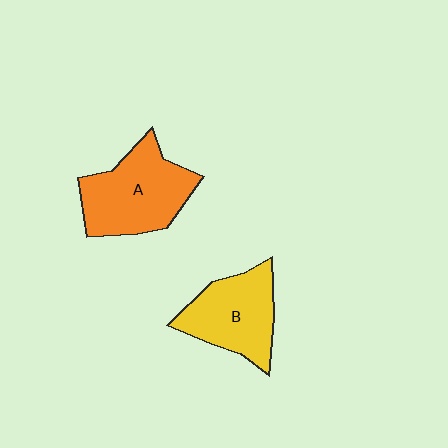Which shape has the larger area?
Shape A (orange).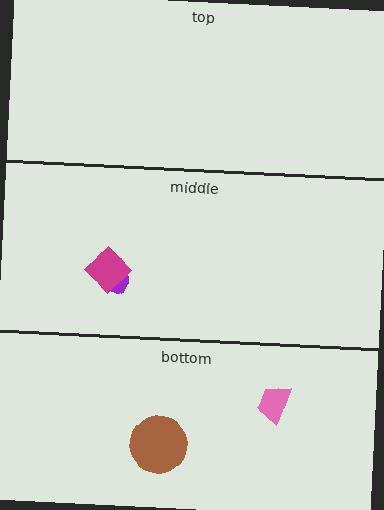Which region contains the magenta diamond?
The middle region.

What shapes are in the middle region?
The purple ellipse, the magenta diamond.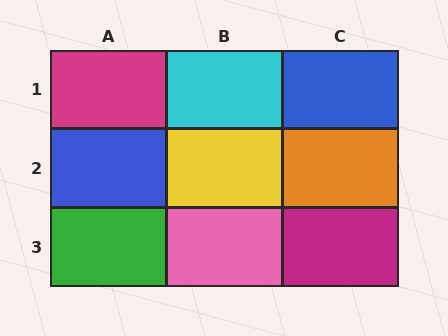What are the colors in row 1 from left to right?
Magenta, cyan, blue.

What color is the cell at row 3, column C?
Magenta.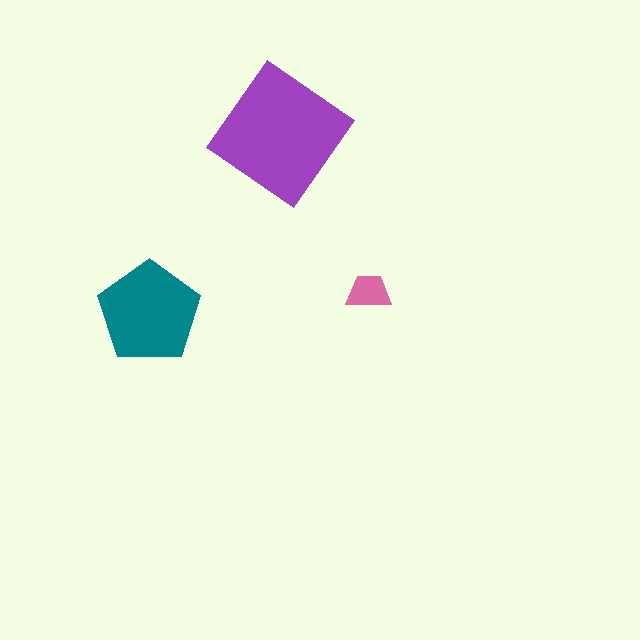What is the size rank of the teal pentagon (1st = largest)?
2nd.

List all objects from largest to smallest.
The purple diamond, the teal pentagon, the pink trapezoid.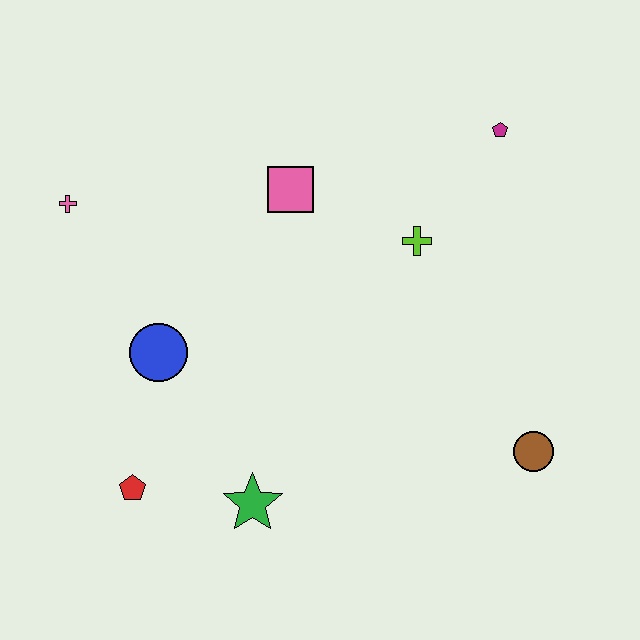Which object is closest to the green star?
The red pentagon is closest to the green star.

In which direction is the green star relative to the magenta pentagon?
The green star is below the magenta pentagon.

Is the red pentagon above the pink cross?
No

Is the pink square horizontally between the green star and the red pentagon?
No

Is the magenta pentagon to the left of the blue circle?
No